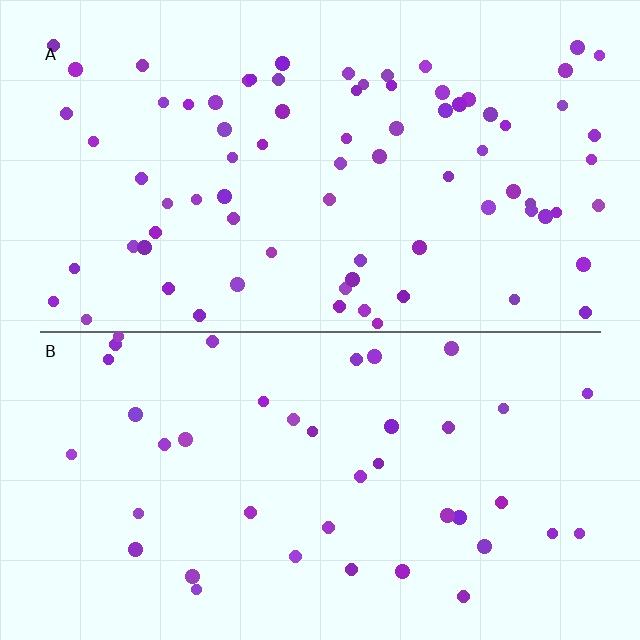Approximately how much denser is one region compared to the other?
Approximately 1.9× — region A over region B.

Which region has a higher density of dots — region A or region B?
A (the top).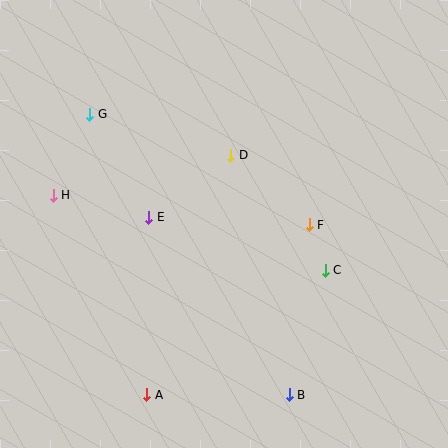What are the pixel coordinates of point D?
Point D is at (231, 156).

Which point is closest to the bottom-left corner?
Point A is closest to the bottom-left corner.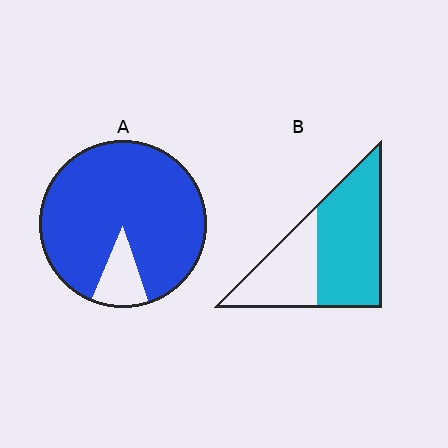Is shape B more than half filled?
Yes.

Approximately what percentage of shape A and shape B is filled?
A is approximately 90% and B is approximately 60%.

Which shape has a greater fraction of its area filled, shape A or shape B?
Shape A.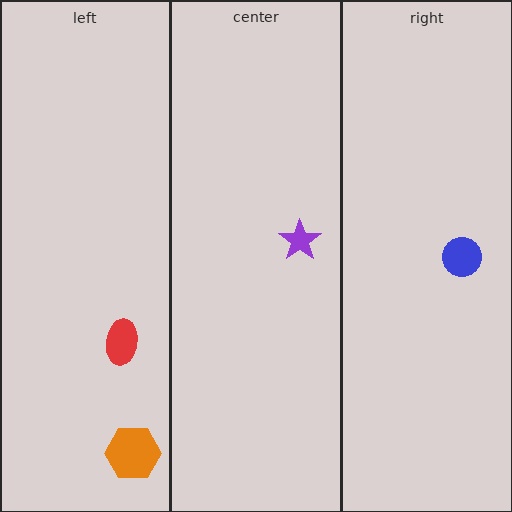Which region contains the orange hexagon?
The left region.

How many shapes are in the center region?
1.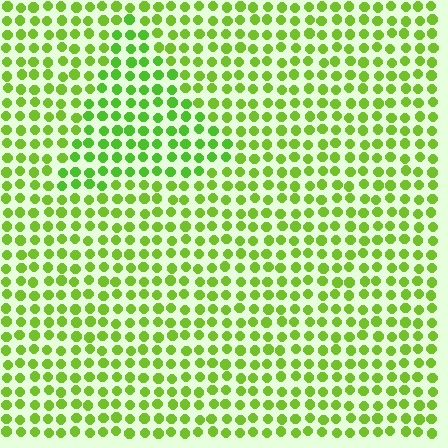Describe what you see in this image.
The image is filled with small lime elements in a uniform arrangement. A triangle-shaped region is visible where the elements are tinted to a slightly different hue, forming a subtle color boundary.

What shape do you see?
I see a triangle.